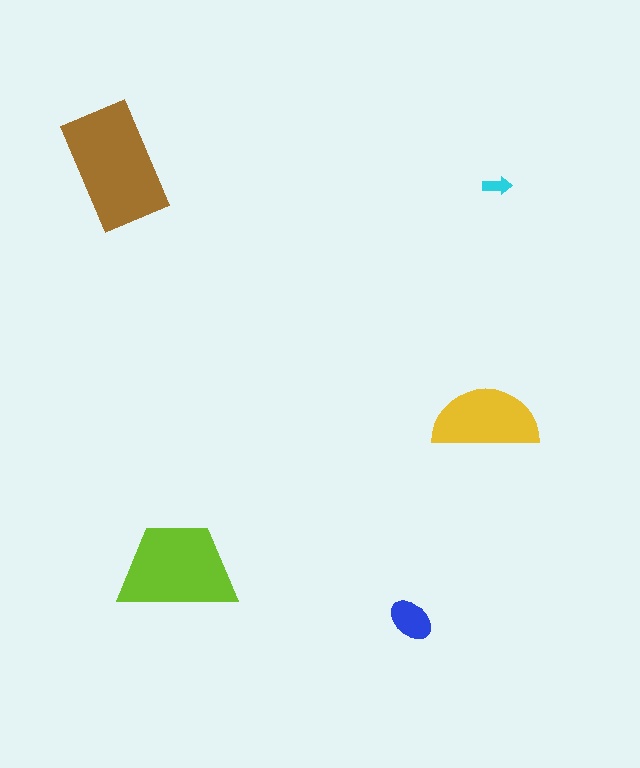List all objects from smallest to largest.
The cyan arrow, the blue ellipse, the yellow semicircle, the lime trapezoid, the brown rectangle.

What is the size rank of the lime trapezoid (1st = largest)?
2nd.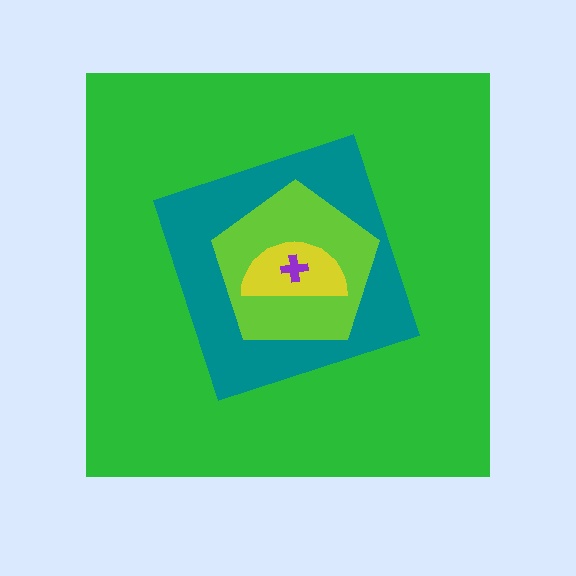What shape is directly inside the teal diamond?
The lime pentagon.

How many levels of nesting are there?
5.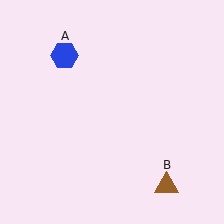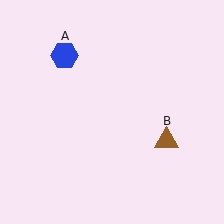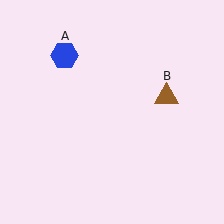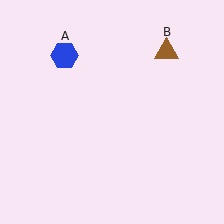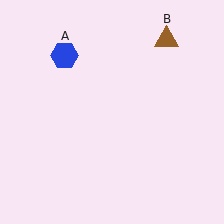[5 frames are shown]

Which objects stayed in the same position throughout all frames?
Blue hexagon (object A) remained stationary.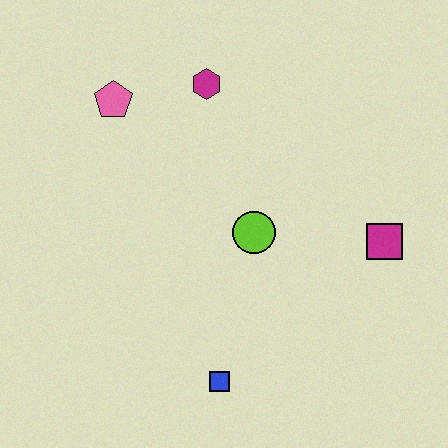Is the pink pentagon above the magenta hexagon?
No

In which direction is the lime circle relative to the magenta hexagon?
The lime circle is below the magenta hexagon.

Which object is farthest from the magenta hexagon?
The blue square is farthest from the magenta hexagon.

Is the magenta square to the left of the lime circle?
No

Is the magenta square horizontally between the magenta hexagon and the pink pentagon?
No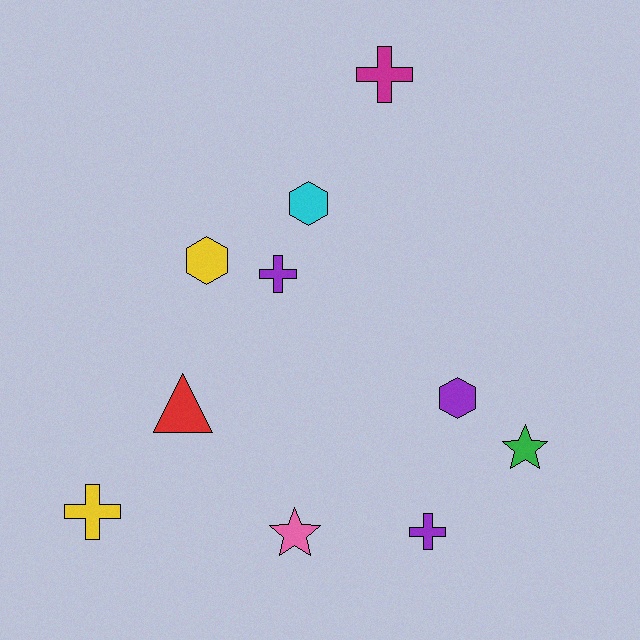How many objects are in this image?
There are 10 objects.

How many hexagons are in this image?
There are 3 hexagons.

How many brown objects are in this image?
There are no brown objects.